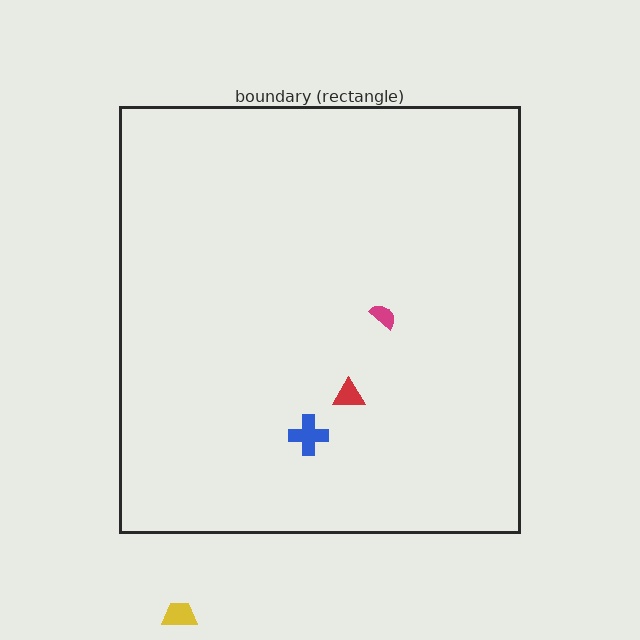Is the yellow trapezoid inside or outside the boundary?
Outside.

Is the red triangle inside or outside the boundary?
Inside.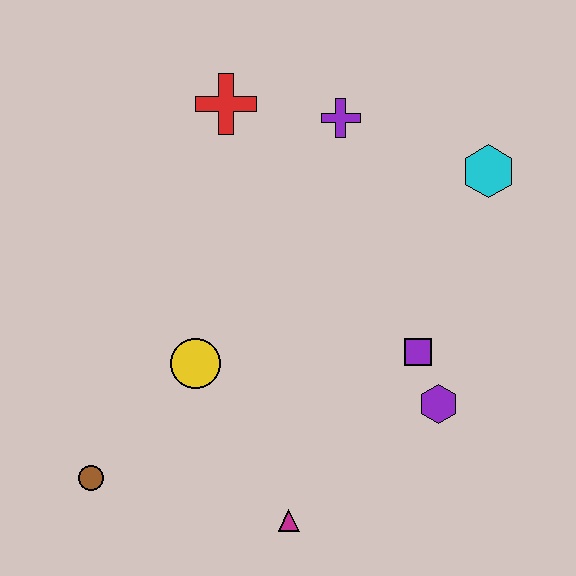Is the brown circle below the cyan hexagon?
Yes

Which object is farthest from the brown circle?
The cyan hexagon is farthest from the brown circle.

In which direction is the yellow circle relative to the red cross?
The yellow circle is below the red cross.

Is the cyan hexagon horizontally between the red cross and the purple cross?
No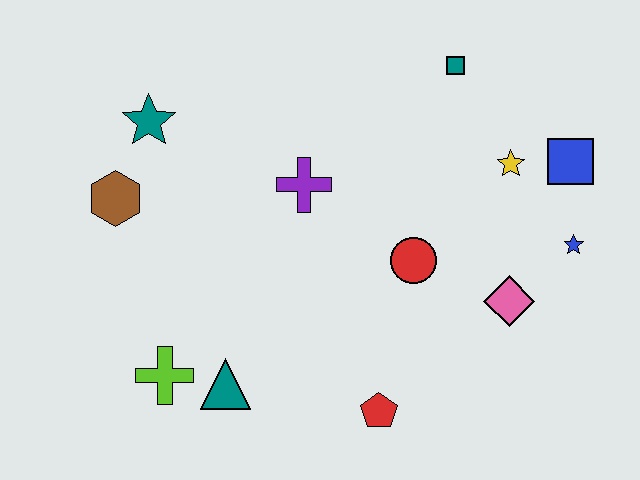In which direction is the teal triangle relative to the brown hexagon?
The teal triangle is below the brown hexagon.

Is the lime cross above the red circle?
No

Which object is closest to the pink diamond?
The blue star is closest to the pink diamond.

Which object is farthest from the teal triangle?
The blue square is farthest from the teal triangle.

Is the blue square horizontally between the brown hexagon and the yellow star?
No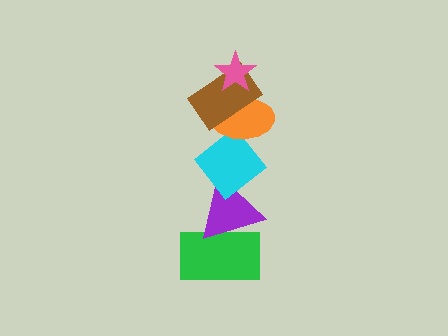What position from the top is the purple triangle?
The purple triangle is 5th from the top.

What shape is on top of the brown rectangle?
The pink star is on top of the brown rectangle.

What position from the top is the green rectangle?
The green rectangle is 6th from the top.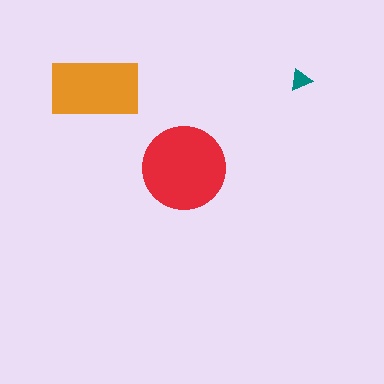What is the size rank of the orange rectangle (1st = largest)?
2nd.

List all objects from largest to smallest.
The red circle, the orange rectangle, the teal triangle.